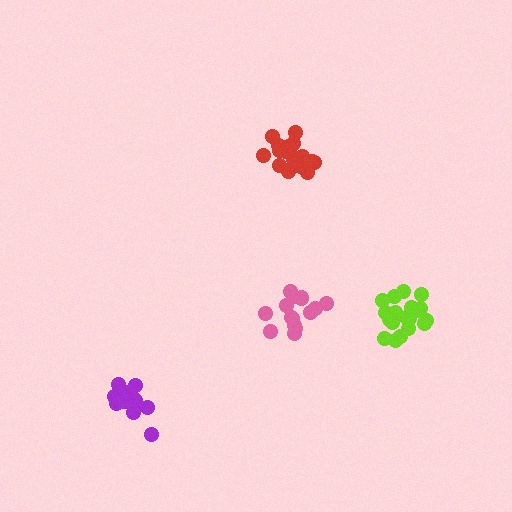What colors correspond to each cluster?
The clusters are colored: pink, red, lime, purple.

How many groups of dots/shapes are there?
There are 4 groups.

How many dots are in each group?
Group 1: 15 dots, Group 2: 18 dots, Group 3: 19 dots, Group 4: 13 dots (65 total).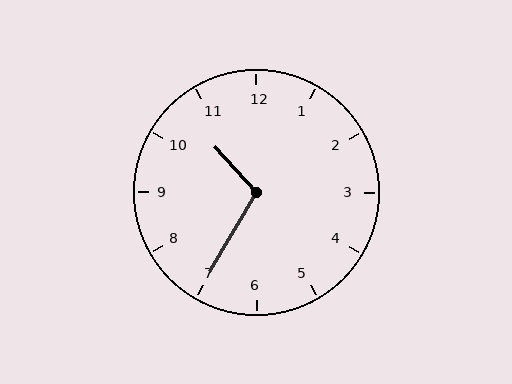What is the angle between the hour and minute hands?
Approximately 108 degrees.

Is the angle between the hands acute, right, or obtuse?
It is obtuse.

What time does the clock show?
10:35.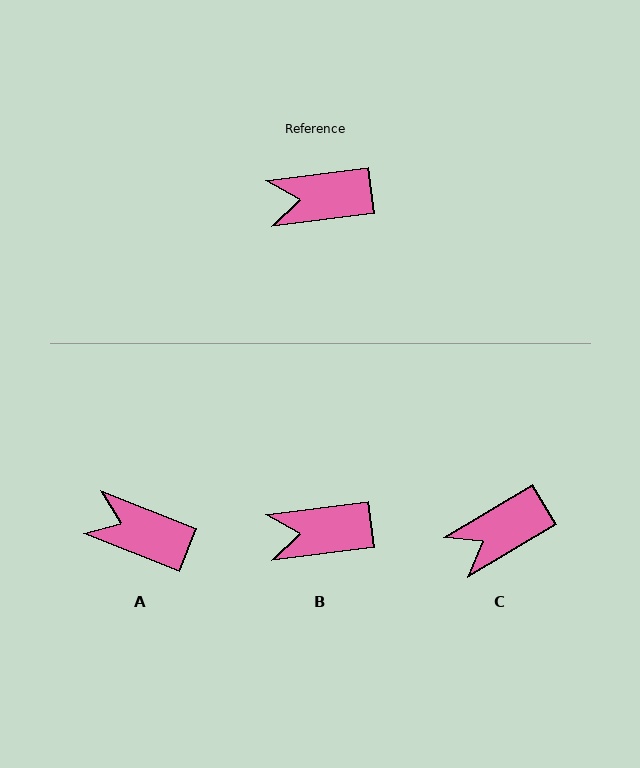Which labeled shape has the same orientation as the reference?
B.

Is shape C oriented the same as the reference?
No, it is off by about 23 degrees.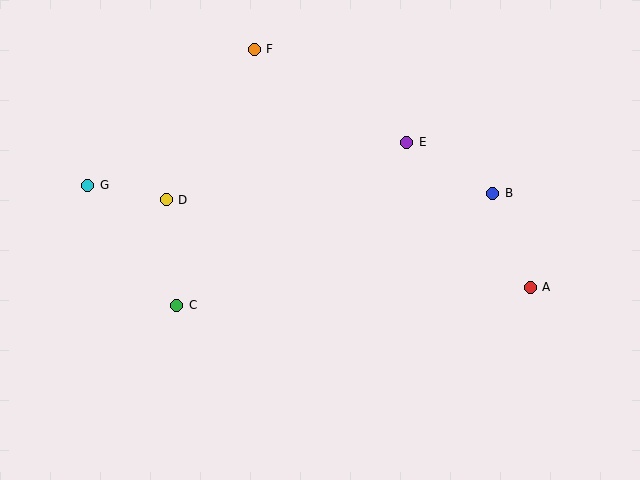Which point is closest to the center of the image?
Point E at (407, 142) is closest to the center.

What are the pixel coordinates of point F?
Point F is at (254, 49).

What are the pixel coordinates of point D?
Point D is at (166, 200).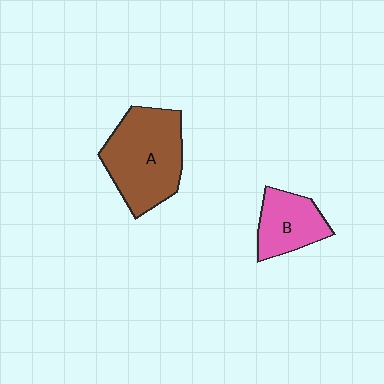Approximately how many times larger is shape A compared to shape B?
Approximately 1.8 times.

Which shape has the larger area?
Shape A (brown).